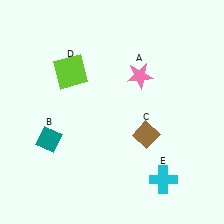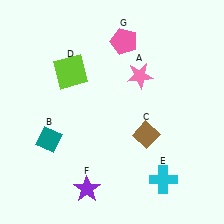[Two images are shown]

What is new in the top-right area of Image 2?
A pink pentagon (G) was added in the top-right area of Image 2.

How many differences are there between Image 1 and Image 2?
There are 2 differences between the two images.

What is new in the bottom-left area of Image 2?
A purple star (F) was added in the bottom-left area of Image 2.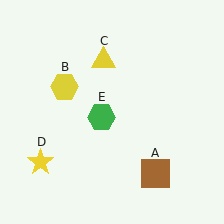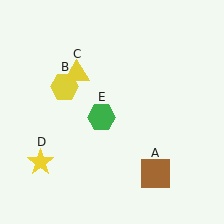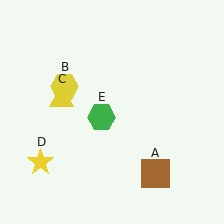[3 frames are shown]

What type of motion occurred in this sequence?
The yellow triangle (object C) rotated counterclockwise around the center of the scene.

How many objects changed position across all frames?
1 object changed position: yellow triangle (object C).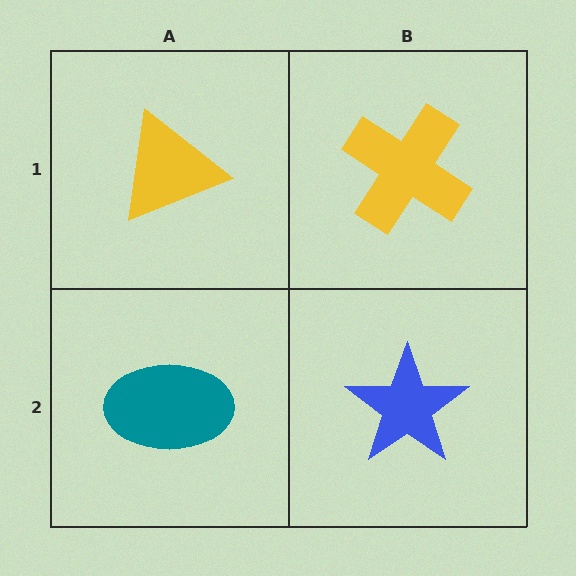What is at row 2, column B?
A blue star.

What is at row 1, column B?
A yellow cross.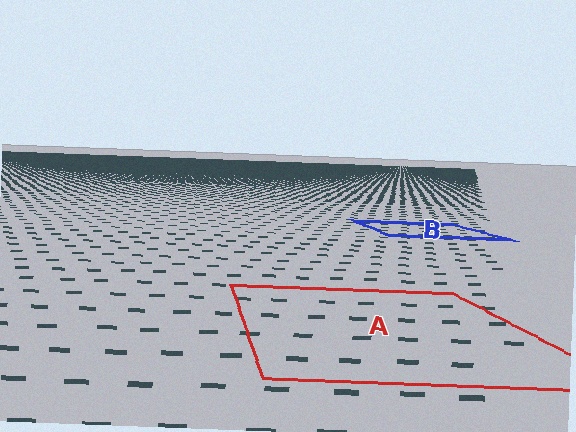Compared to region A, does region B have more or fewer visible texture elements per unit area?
Region B has more texture elements per unit area — they are packed more densely because it is farther away.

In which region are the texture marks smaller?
The texture marks are smaller in region B, because it is farther away.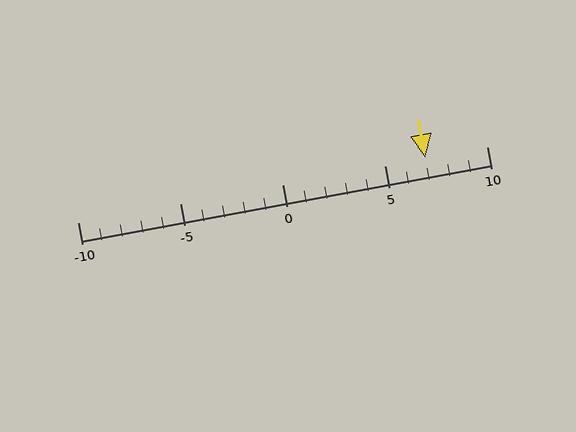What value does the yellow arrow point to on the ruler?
The yellow arrow points to approximately 7.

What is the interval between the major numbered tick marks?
The major tick marks are spaced 5 units apart.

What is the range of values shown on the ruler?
The ruler shows values from -10 to 10.